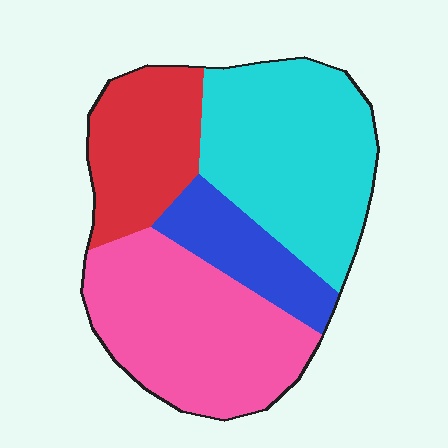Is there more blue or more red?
Red.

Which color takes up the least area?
Blue, at roughly 15%.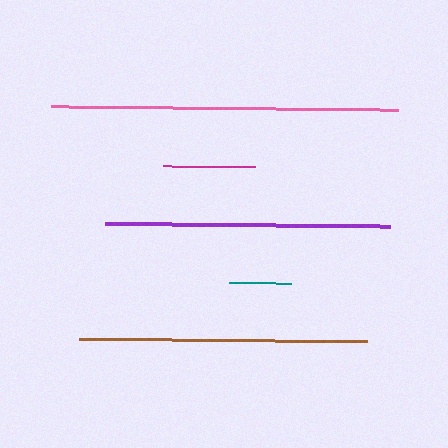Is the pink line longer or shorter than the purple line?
The pink line is longer than the purple line.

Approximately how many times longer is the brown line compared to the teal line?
The brown line is approximately 4.6 times the length of the teal line.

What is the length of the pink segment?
The pink segment is approximately 347 pixels long.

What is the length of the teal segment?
The teal segment is approximately 62 pixels long.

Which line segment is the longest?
The pink line is the longest at approximately 347 pixels.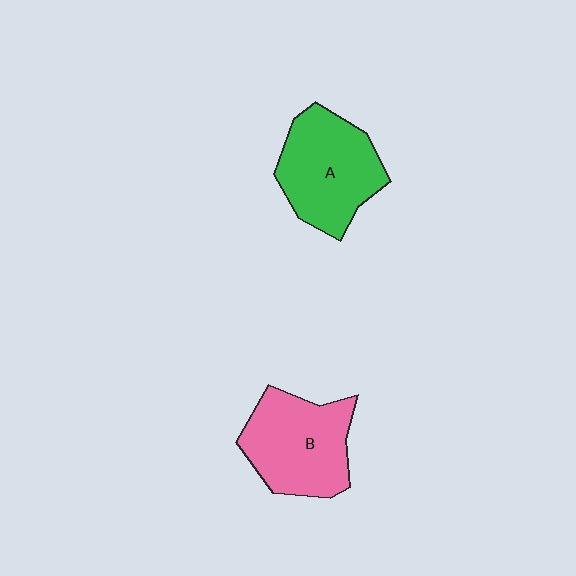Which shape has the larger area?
Shape A (green).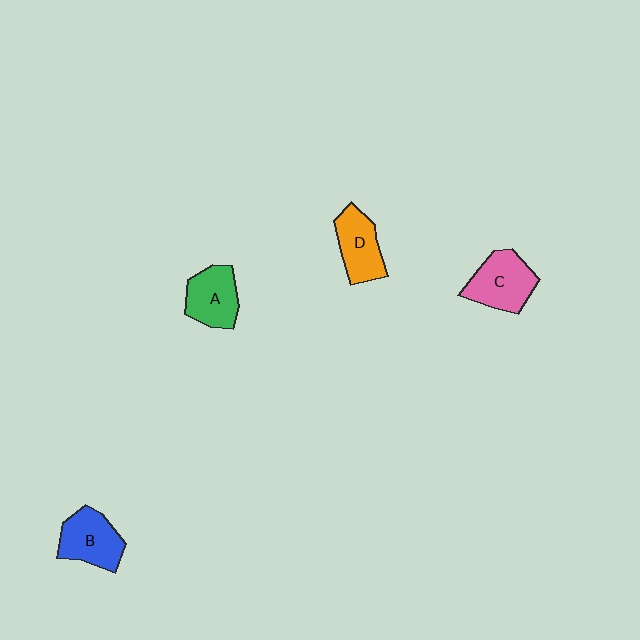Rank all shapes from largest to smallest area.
From largest to smallest: C (pink), B (blue), A (green), D (orange).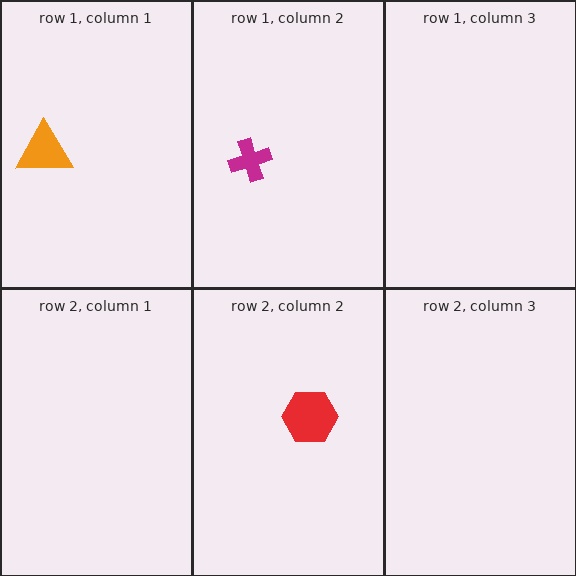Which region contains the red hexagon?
The row 2, column 2 region.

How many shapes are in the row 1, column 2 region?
1.